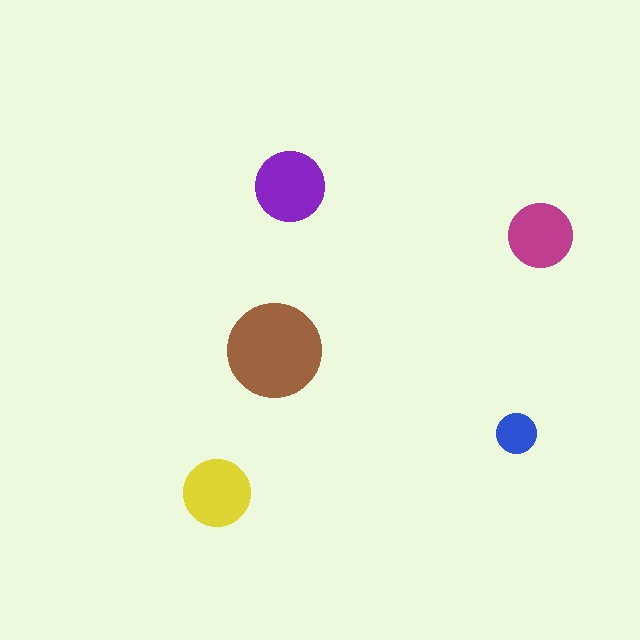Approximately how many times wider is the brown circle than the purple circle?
About 1.5 times wider.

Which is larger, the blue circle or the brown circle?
The brown one.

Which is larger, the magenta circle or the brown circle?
The brown one.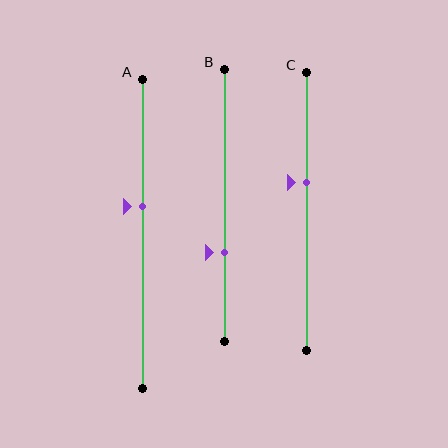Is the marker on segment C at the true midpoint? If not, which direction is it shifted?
No, the marker on segment C is shifted upward by about 10% of the segment length.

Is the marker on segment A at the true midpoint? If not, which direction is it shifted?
No, the marker on segment A is shifted upward by about 9% of the segment length.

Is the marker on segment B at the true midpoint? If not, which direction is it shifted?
No, the marker on segment B is shifted downward by about 17% of the segment length.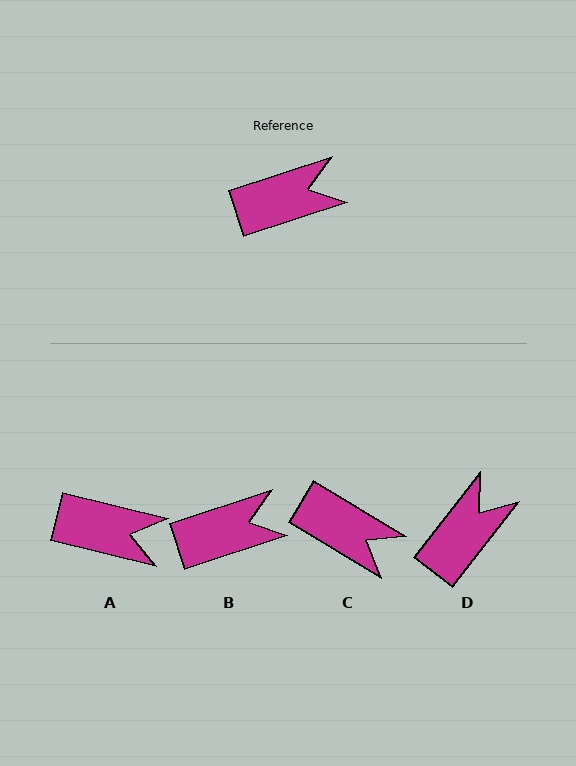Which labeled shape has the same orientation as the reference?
B.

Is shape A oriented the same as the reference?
No, it is off by about 32 degrees.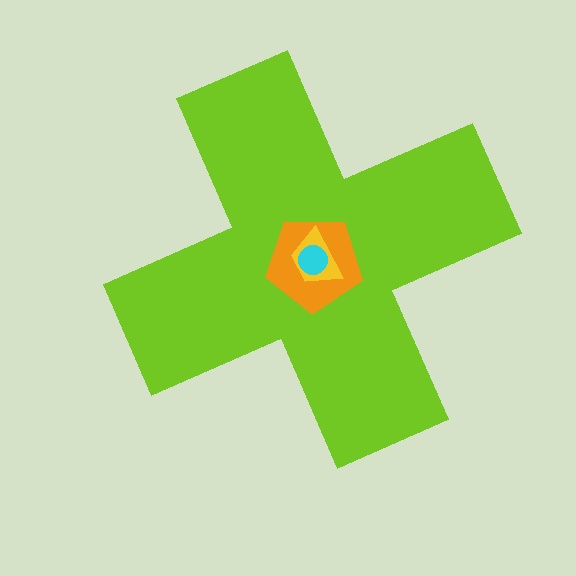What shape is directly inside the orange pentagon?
The yellow trapezoid.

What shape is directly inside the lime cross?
The orange pentagon.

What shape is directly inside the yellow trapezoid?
The cyan circle.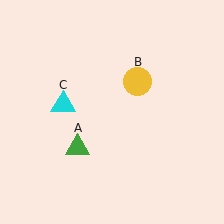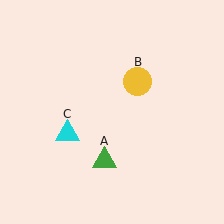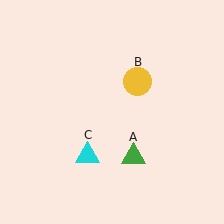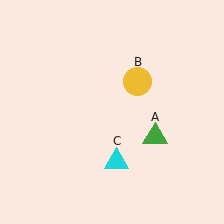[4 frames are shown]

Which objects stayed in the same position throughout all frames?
Yellow circle (object B) remained stationary.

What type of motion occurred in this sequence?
The green triangle (object A), cyan triangle (object C) rotated counterclockwise around the center of the scene.